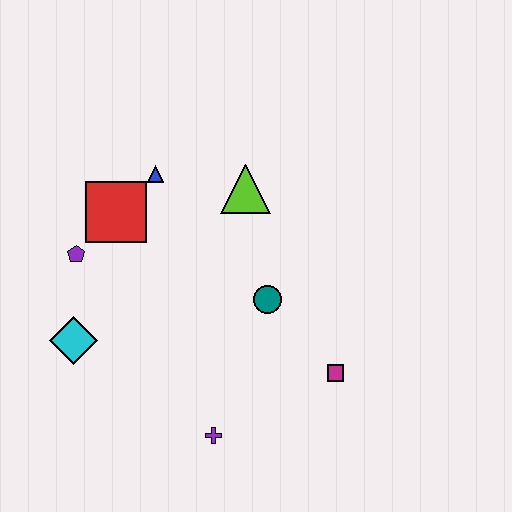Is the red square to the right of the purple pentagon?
Yes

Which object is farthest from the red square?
The magenta square is farthest from the red square.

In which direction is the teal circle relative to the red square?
The teal circle is to the right of the red square.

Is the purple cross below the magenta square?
Yes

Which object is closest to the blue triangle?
The red square is closest to the blue triangle.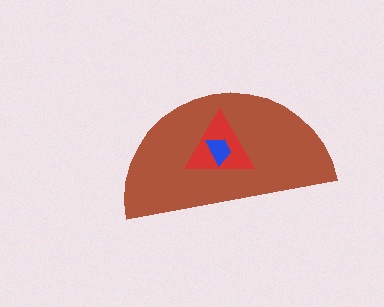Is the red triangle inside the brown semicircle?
Yes.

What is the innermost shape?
The blue trapezoid.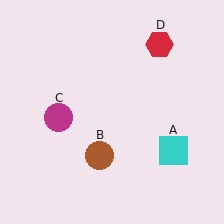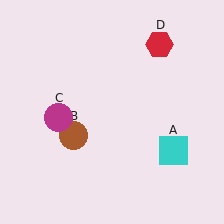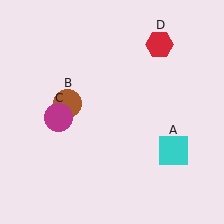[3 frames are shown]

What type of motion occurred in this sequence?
The brown circle (object B) rotated clockwise around the center of the scene.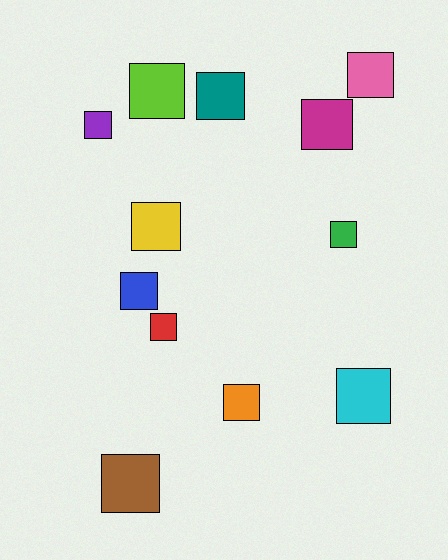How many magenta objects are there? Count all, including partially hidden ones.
There is 1 magenta object.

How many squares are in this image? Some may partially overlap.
There are 12 squares.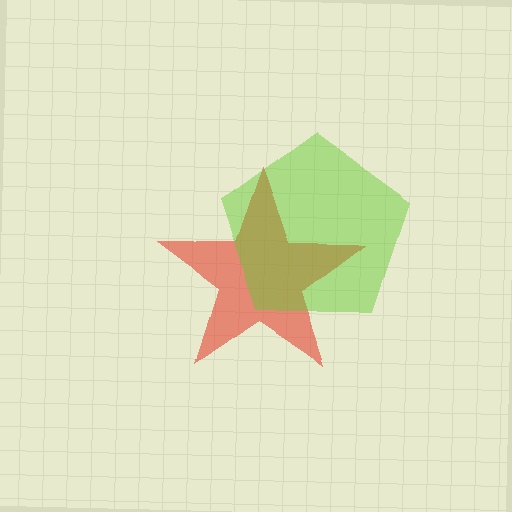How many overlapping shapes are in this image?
There are 2 overlapping shapes in the image.